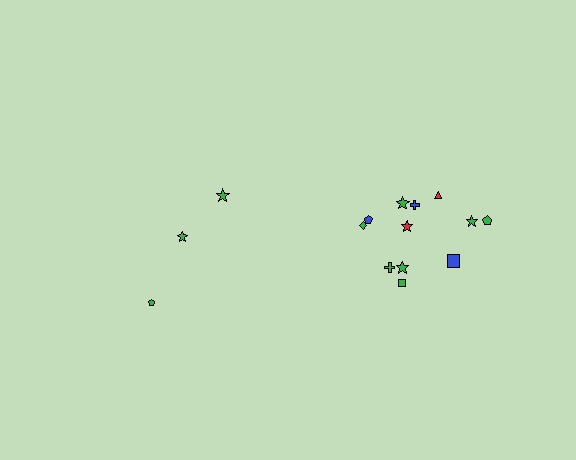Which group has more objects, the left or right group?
The right group.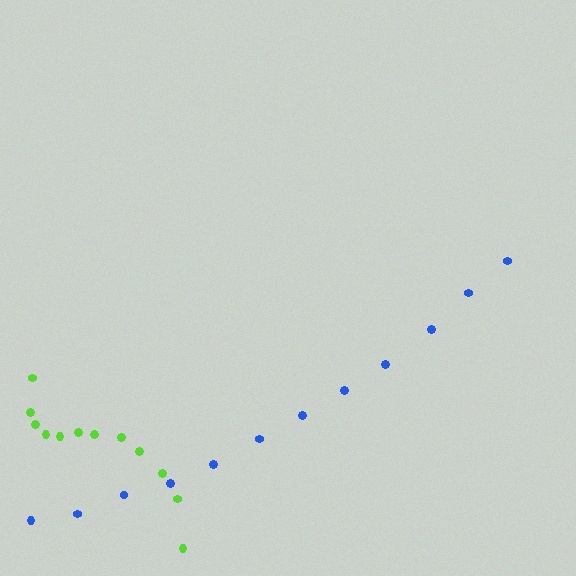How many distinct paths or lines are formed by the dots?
There are 2 distinct paths.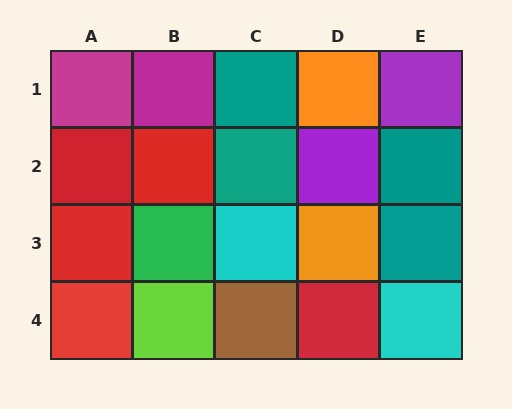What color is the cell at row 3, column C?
Cyan.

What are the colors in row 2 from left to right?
Red, red, teal, purple, teal.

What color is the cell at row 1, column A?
Magenta.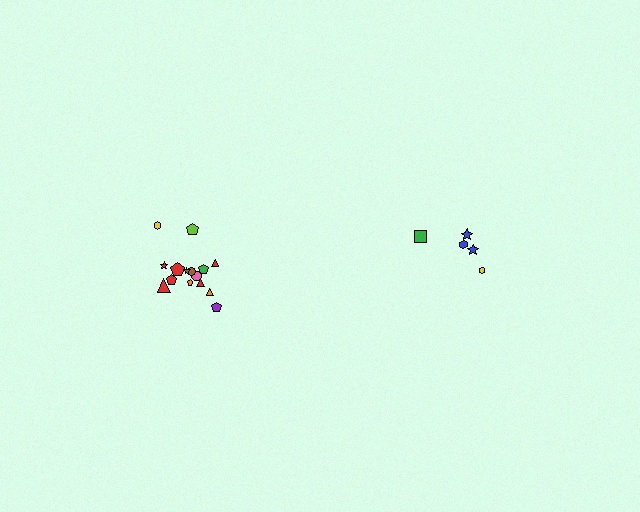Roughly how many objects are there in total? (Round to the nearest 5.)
Roughly 20 objects in total.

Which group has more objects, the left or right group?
The left group.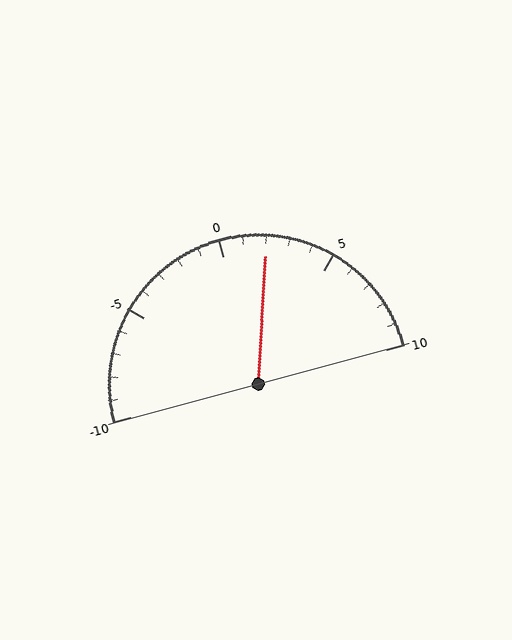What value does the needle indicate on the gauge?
The needle indicates approximately 2.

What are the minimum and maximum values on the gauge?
The gauge ranges from -10 to 10.